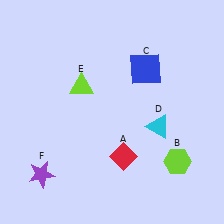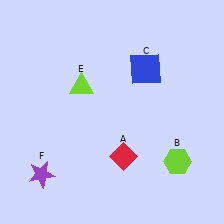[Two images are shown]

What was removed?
The cyan triangle (D) was removed in Image 2.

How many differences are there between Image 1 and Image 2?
There is 1 difference between the two images.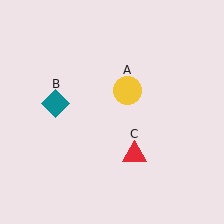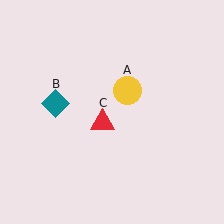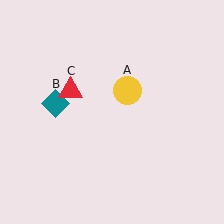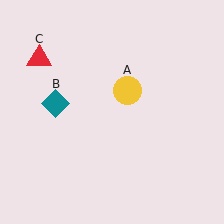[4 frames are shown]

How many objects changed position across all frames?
1 object changed position: red triangle (object C).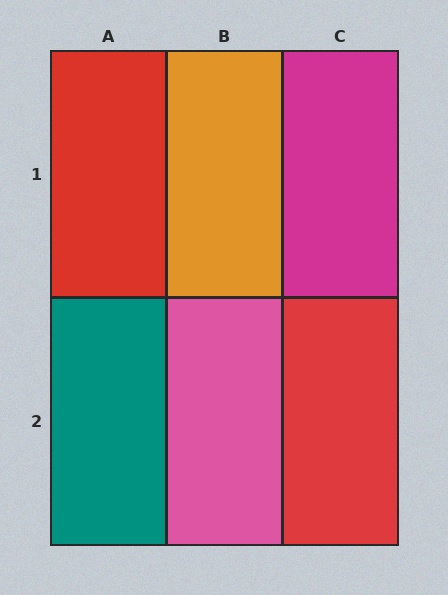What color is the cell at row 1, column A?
Red.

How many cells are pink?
1 cell is pink.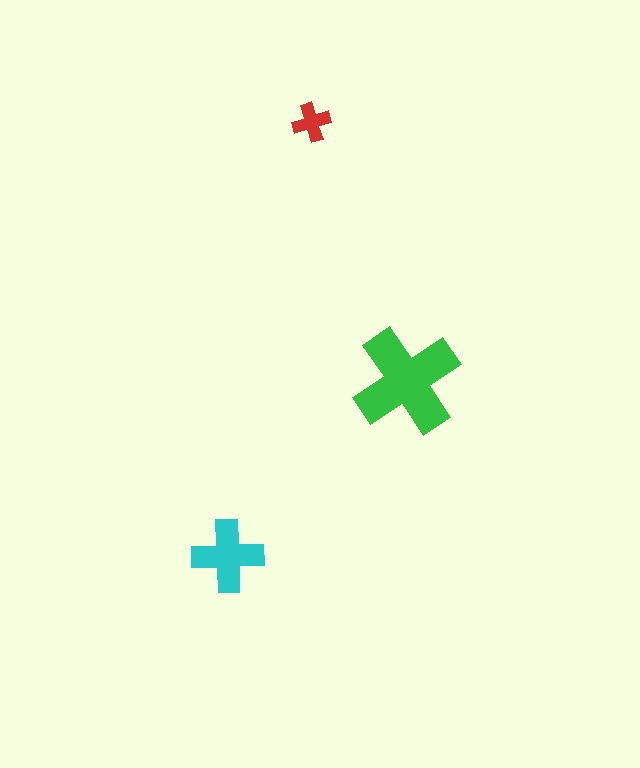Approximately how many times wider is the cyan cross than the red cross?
About 2 times wider.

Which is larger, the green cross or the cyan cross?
The green one.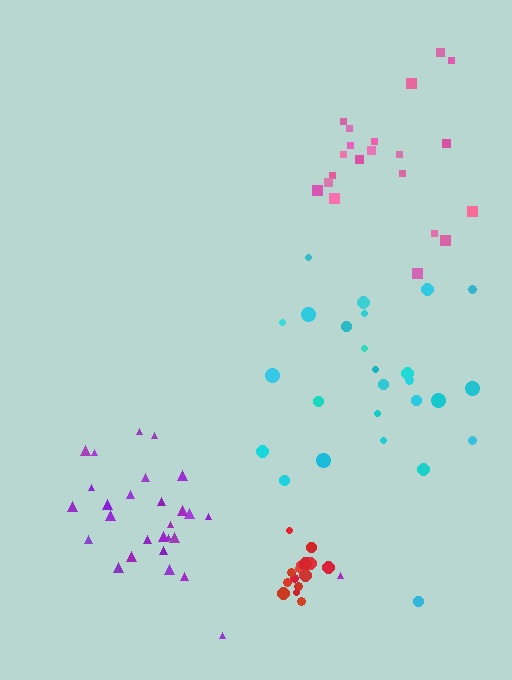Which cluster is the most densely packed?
Red.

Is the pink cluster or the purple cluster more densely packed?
Purple.